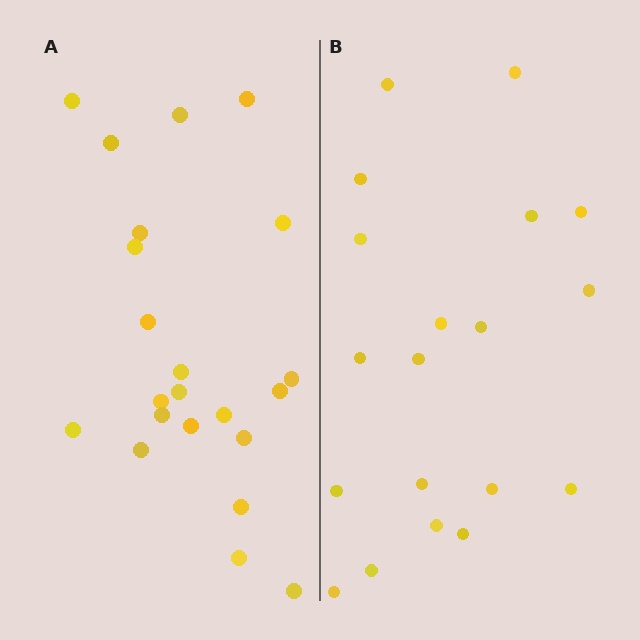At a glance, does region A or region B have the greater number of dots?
Region A (the left region) has more dots.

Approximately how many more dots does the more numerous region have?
Region A has just a few more — roughly 2 or 3 more dots than region B.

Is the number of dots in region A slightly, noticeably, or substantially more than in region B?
Region A has only slightly more — the two regions are fairly close. The ratio is roughly 1.2 to 1.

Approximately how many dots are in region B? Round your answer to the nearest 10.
About 20 dots. (The exact count is 19, which rounds to 20.)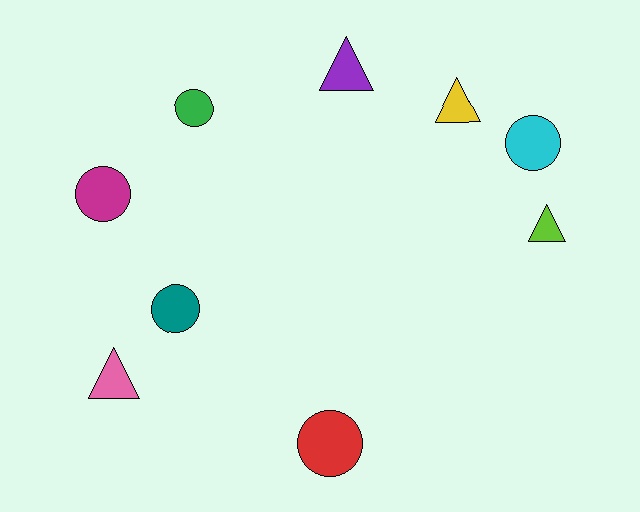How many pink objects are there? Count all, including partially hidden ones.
There is 1 pink object.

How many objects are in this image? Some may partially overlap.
There are 9 objects.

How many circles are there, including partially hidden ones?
There are 5 circles.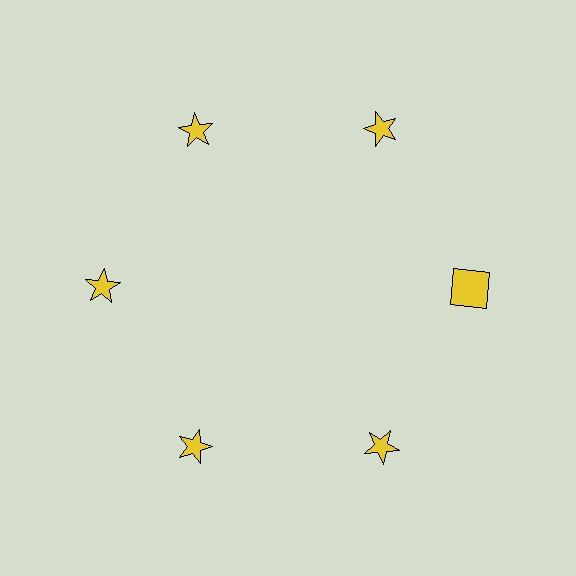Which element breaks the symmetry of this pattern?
The yellow square at roughly the 3 o'clock position breaks the symmetry. All other shapes are yellow stars.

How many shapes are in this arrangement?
There are 6 shapes arranged in a ring pattern.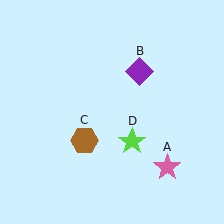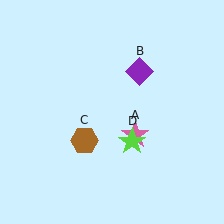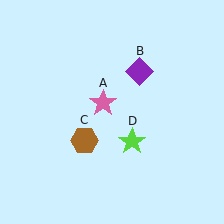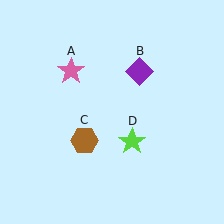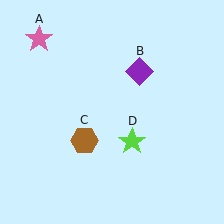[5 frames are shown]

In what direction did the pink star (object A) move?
The pink star (object A) moved up and to the left.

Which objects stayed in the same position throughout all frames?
Purple diamond (object B) and brown hexagon (object C) and lime star (object D) remained stationary.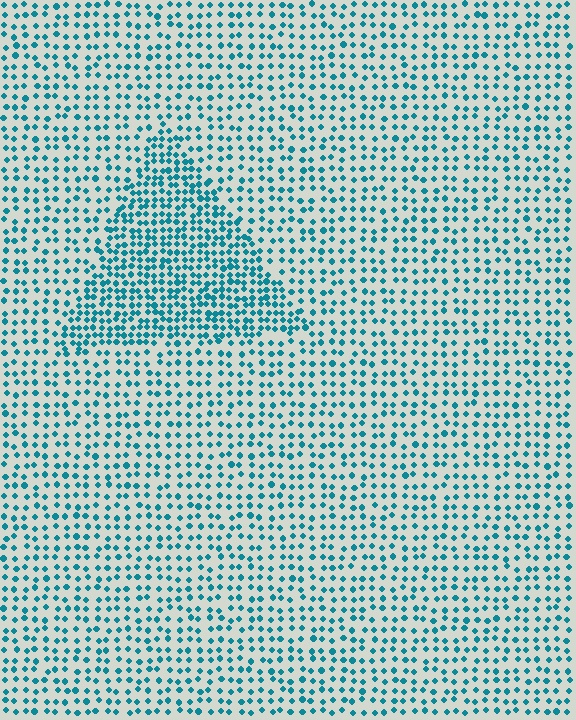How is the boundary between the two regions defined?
The boundary is defined by a change in element density (approximately 1.8x ratio). All elements are the same color, size, and shape.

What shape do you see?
I see a triangle.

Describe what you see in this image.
The image contains small teal elements arranged at two different densities. A triangle-shaped region is visible where the elements are more densely packed than the surrounding area.